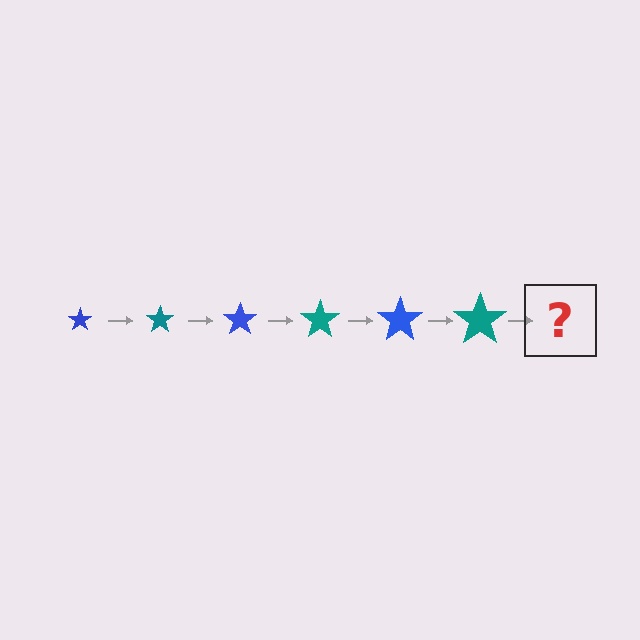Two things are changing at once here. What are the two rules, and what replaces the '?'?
The two rules are that the star grows larger each step and the color cycles through blue and teal. The '?' should be a blue star, larger than the previous one.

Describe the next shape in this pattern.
It should be a blue star, larger than the previous one.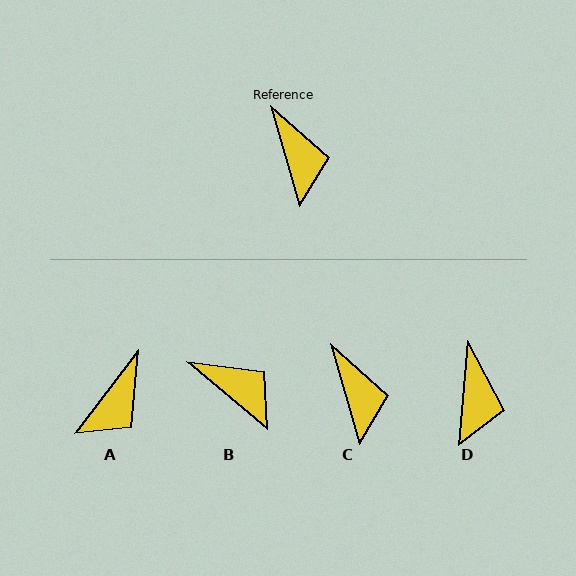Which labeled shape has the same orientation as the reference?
C.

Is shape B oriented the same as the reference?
No, it is off by about 34 degrees.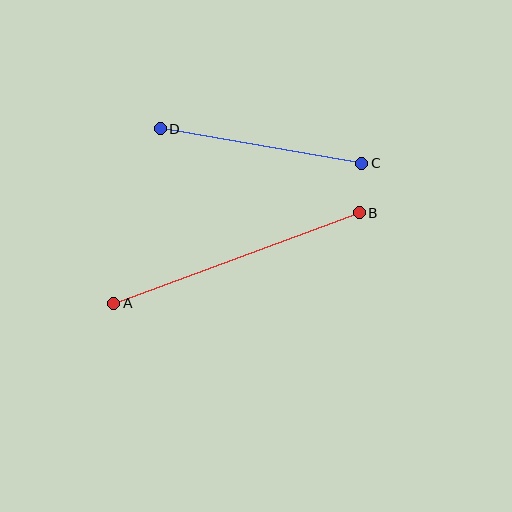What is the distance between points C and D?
The distance is approximately 205 pixels.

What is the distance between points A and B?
The distance is approximately 262 pixels.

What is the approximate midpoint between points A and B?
The midpoint is at approximately (237, 258) pixels.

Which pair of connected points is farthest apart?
Points A and B are farthest apart.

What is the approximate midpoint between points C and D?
The midpoint is at approximately (261, 146) pixels.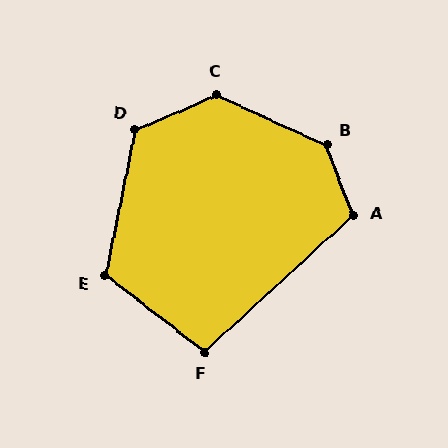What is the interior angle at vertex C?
Approximately 132 degrees (obtuse).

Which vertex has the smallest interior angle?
F, at approximately 100 degrees.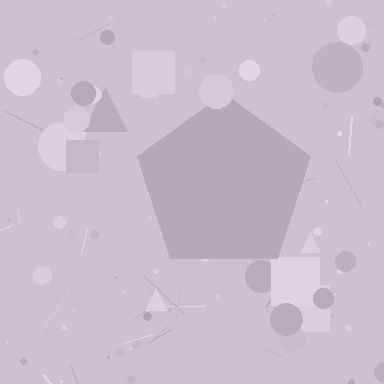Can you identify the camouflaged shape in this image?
The camouflaged shape is a pentagon.